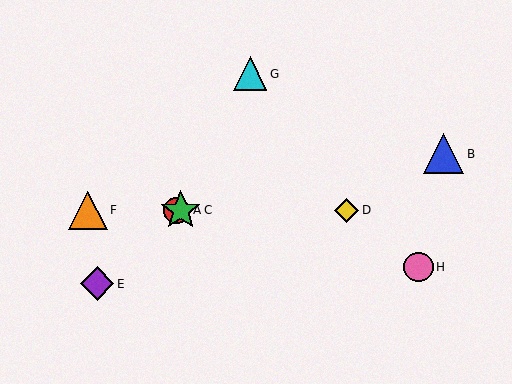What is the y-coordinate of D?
Object D is at y≈210.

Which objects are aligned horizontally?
Objects A, C, D, F are aligned horizontally.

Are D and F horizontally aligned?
Yes, both are at y≈210.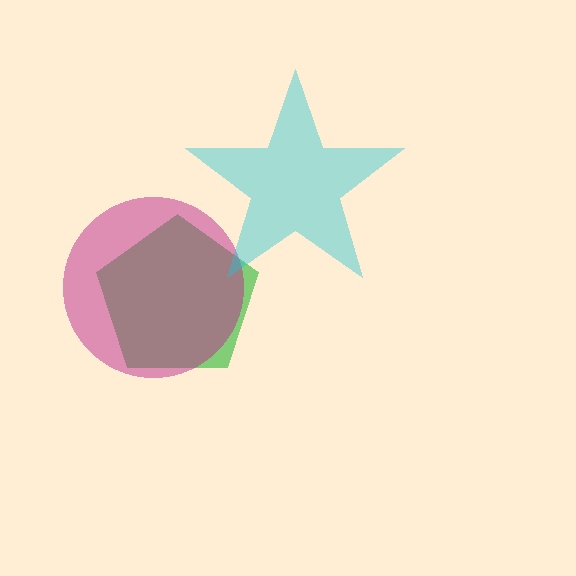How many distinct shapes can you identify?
There are 3 distinct shapes: a green pentagon, a magenta circle, a cyan star.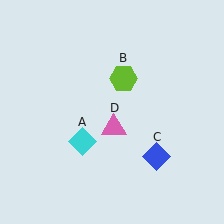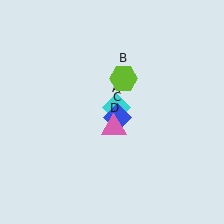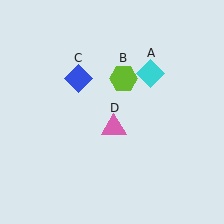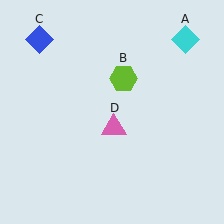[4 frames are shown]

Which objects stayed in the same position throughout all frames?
Lime hexagon (object B) and pink triangle (object D) remained stationary.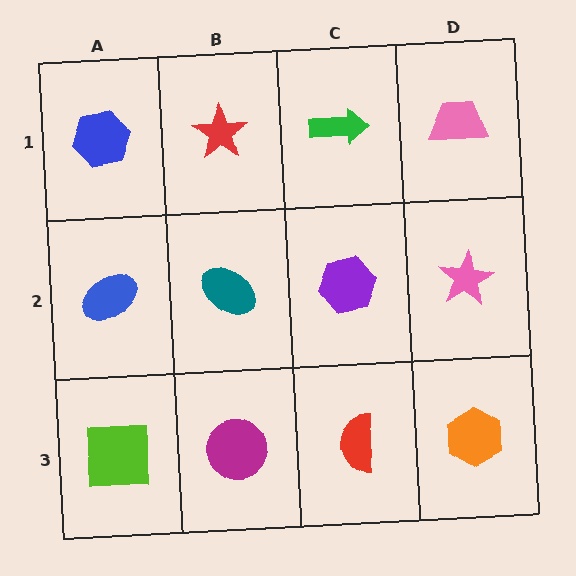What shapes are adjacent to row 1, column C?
A purple hexagon (row 2, column C), a red star (row 1, column B), a pink trapezoid (row 1, column D).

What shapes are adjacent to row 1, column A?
A blue ellipse (row 2, column A), a red star (row 1, column B).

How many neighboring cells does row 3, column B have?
3.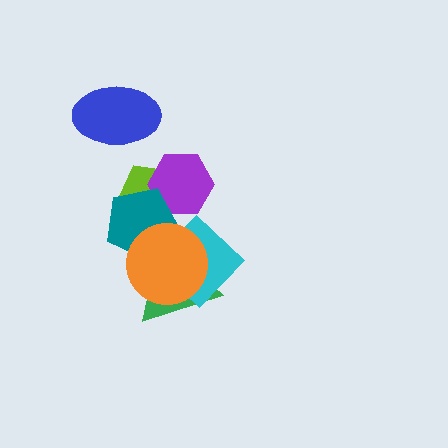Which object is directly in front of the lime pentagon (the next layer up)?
The purple hexagon is directly in front of the lime pentagon.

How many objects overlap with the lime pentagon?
2 objects overlap with the lime pentagon.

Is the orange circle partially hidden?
No, no other shape covers it.